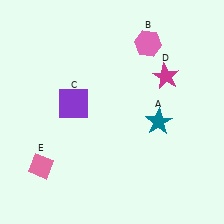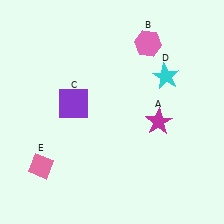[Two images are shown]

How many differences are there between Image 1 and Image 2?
There are 2 differences between the two images.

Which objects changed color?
A changed from teal to magenta. D changed from magenta to cyan.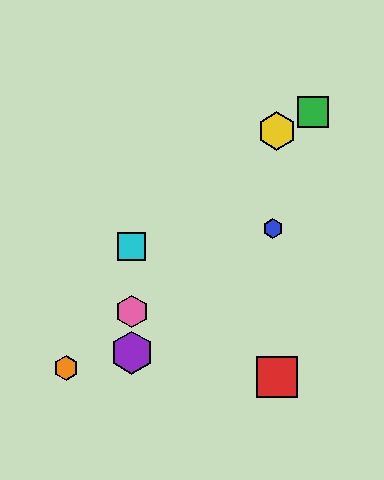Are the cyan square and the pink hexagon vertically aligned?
Yes, both are at x≈132.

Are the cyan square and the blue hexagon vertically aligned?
No, the cyan square is at x≈132 and the blue hexagon is at x≈273.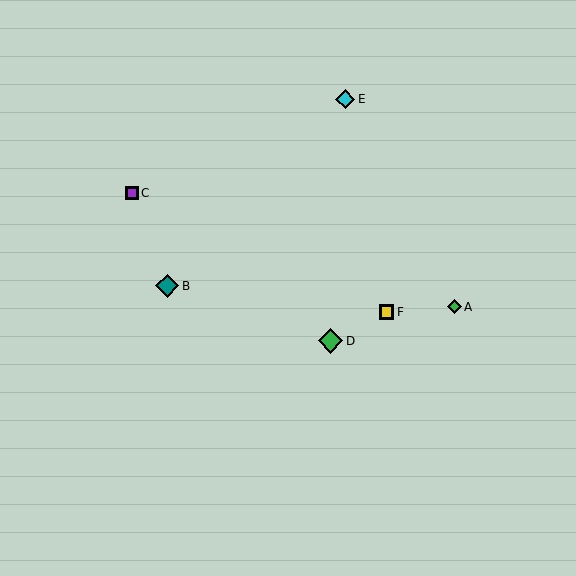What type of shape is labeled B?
Shape B is a teal diamond.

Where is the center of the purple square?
The center of the purple square is at (132, 193).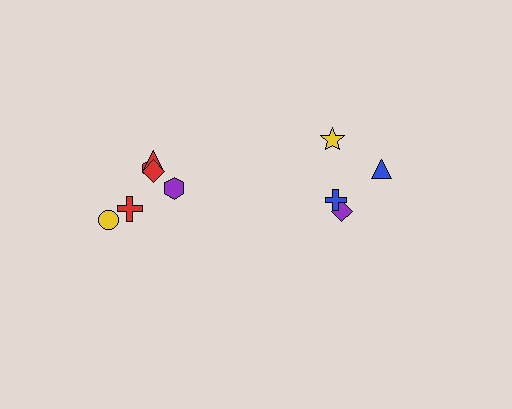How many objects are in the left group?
There are 6 objects.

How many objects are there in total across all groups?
There are 10 objects.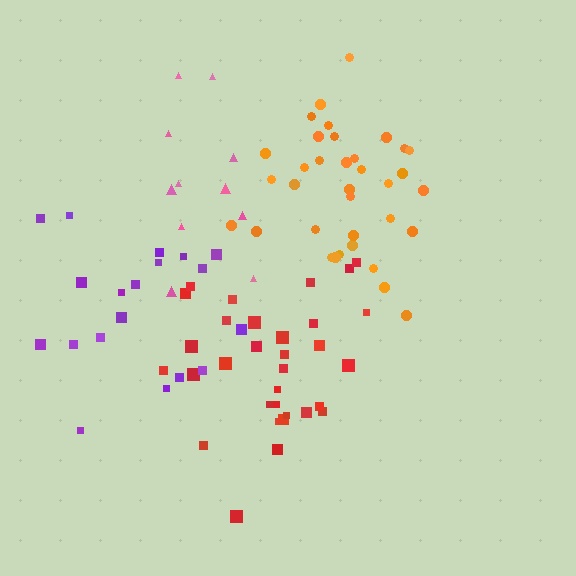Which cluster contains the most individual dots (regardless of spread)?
Orange (35).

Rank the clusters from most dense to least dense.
red, orange, purple, pink.